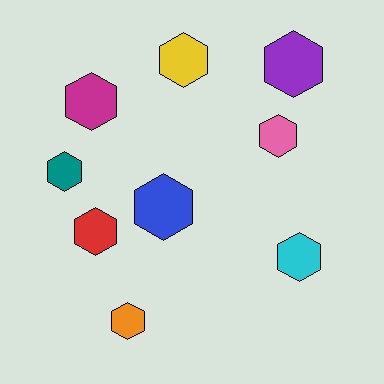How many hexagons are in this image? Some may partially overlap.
There are 9 hexagons.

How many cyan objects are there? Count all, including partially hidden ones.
There is 1 cyan object.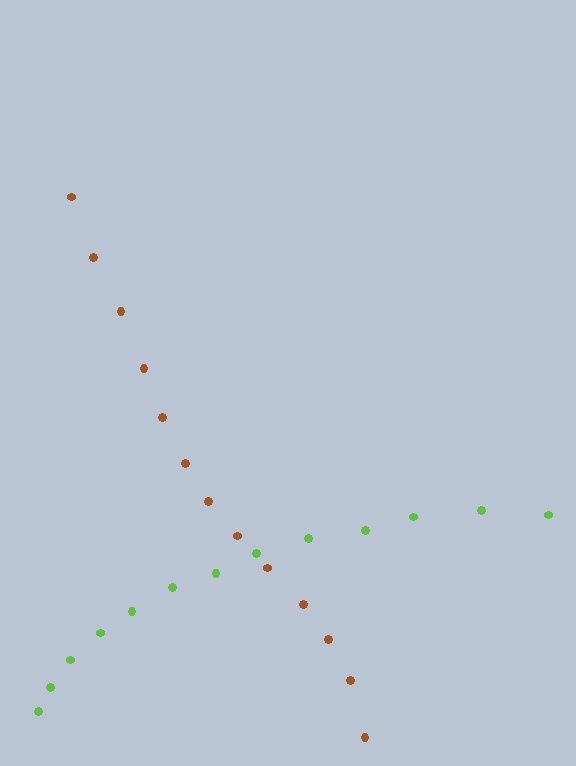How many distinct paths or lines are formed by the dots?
There are 2 distinct paths.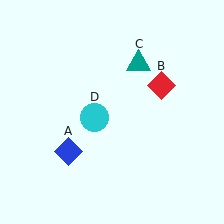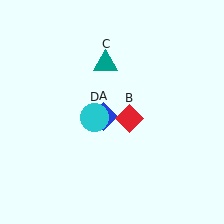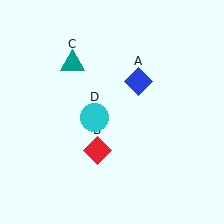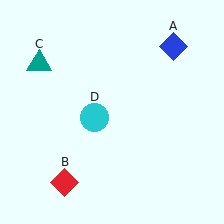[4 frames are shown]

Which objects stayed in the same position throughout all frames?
Cyan circle (object D) remained stationary.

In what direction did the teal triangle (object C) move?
The teal triangle (object C) moved left.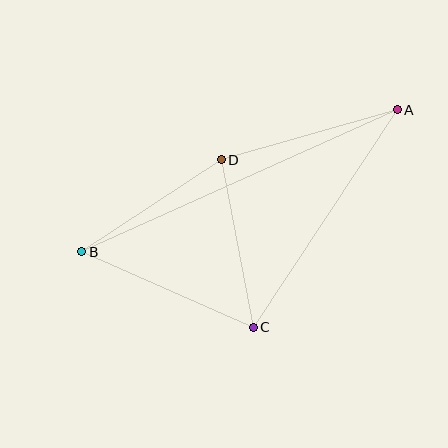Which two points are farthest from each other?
Points A and B are farthest from each other.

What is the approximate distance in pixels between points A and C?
The distance between A and C is approximately 261 pixels.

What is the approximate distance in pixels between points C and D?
The distance between C and D is approximately 171 pixels.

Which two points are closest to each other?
Points B and D are closest to each other.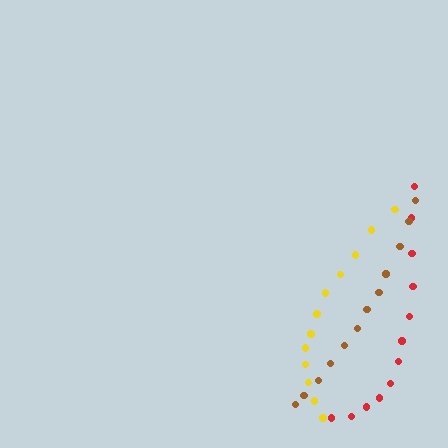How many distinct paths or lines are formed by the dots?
There are 3 distinct paths.